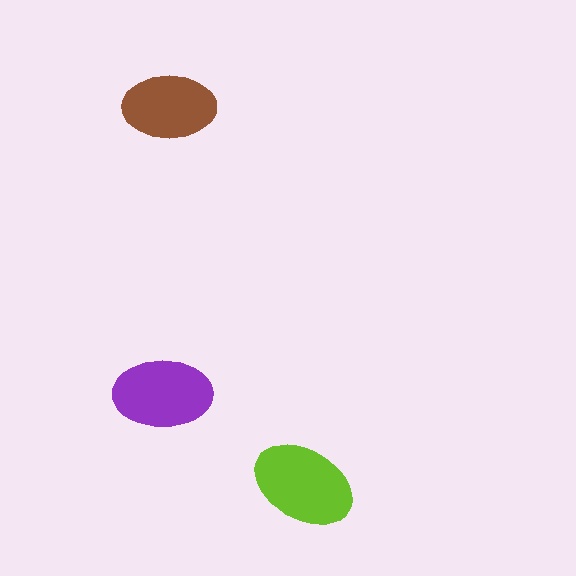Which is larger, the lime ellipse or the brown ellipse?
The lime one.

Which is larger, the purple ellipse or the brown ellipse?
The purple one.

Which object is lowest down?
The lime ellipse is bottommost.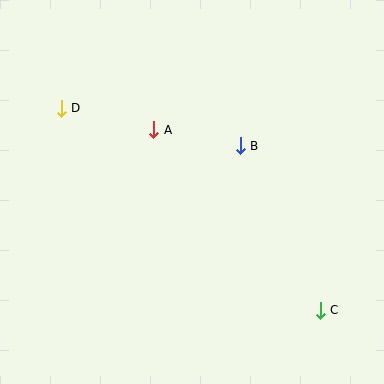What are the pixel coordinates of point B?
Point B is at (240, 146).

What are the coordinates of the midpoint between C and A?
The midpoint between C and A is at (237, 220).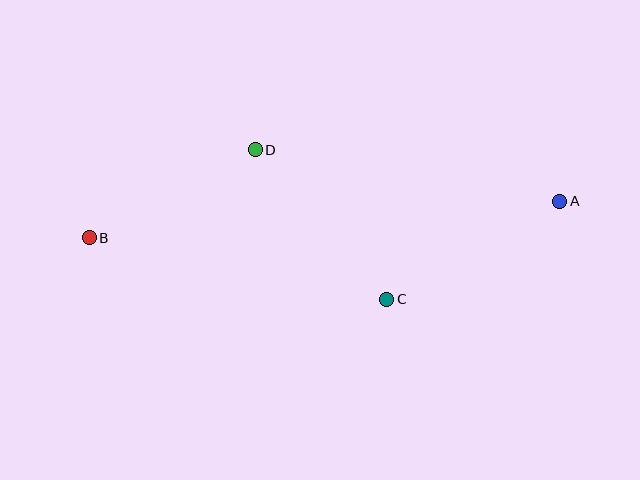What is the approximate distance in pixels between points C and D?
The distance between C and D is approximately 199 pixels.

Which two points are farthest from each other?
Points A and B are farthest from each other.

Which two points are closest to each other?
Points B and D are closest to each other.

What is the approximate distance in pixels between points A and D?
The distance between A and D is approximately 309 pixels.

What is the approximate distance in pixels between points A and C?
The distance between A and C is approximately 199 pixels.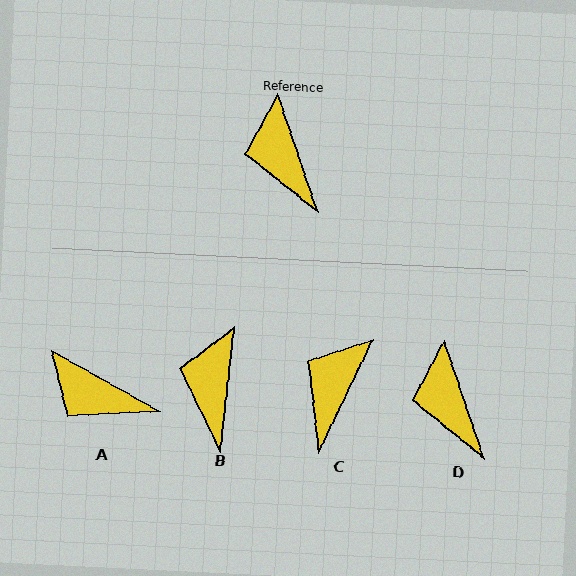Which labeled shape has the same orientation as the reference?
D.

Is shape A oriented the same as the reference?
No, it is off by about 42 degrees.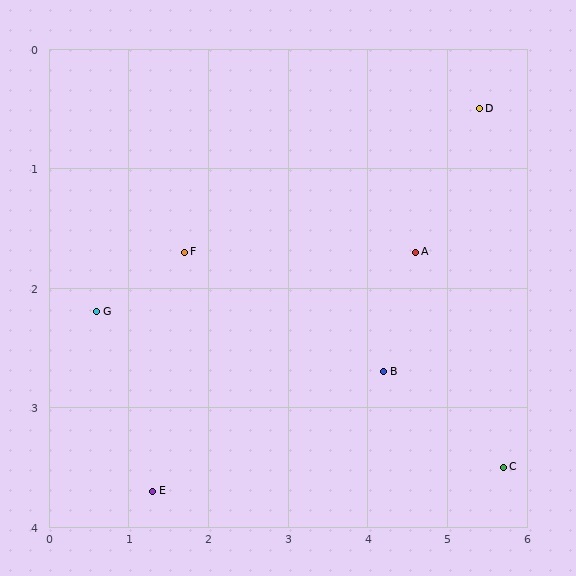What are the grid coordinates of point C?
Point C is at approximately (5.7, 3.5).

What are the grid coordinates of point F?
Point F is at approximately (1.7, 1.7).